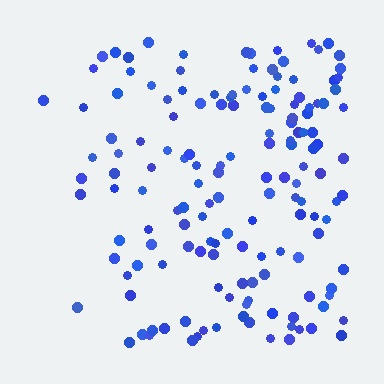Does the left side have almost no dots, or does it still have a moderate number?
Still a moderate number, just noticeably fewer than the right.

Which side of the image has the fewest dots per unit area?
The left.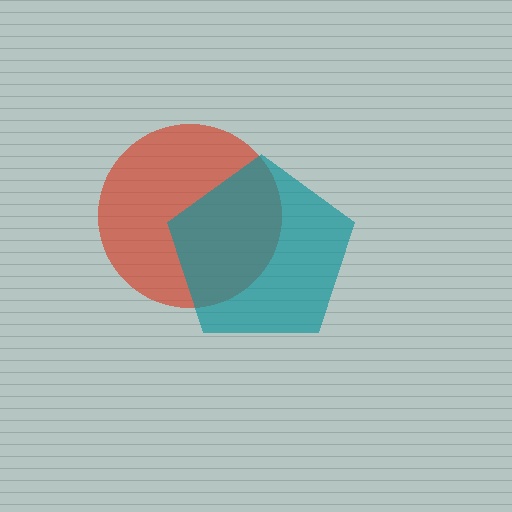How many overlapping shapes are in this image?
There are 2 overlapping shapes in the image.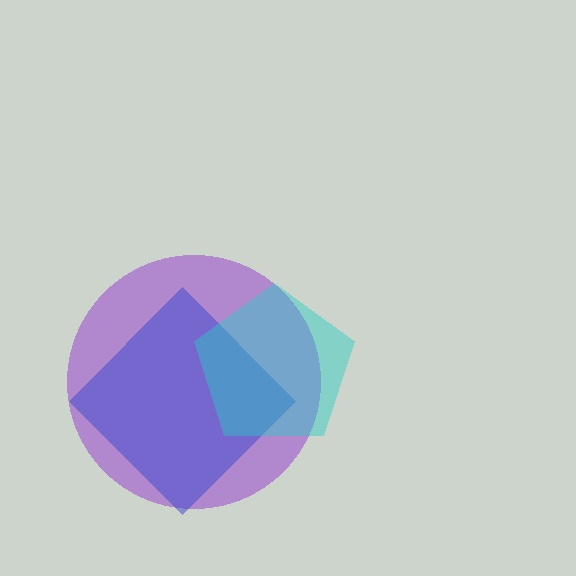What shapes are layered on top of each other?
The layered shapes are: a purple circle, a blue diamond, a cyan pentagon.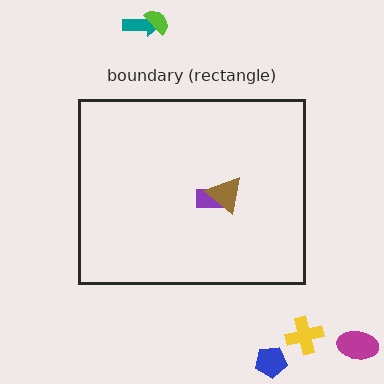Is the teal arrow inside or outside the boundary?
Outside.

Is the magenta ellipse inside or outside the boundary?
Outside.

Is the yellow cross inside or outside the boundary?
Outside.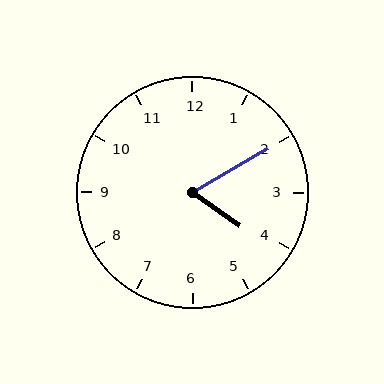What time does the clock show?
4:10.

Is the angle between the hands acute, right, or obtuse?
It is acute.